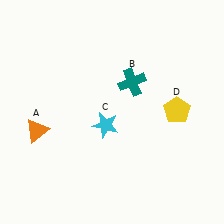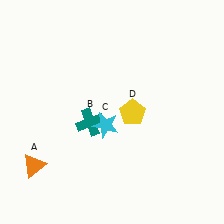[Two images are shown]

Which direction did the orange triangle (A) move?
The orange triangle (A) moved down.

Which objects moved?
The objects that moved are: the orange triangle (A), the teal cross (B), the yellow pentagon (D).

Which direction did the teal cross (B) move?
The teal cross (B) moved left.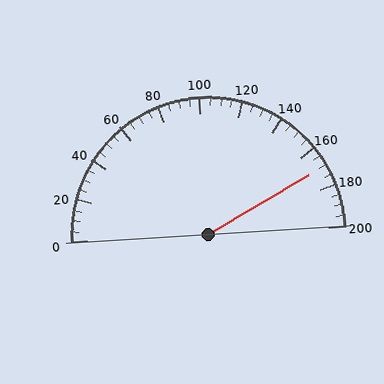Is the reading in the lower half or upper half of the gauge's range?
The reading is in the upper half of the range (0 to 200).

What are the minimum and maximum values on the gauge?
The gauge ranges from 0 to 200.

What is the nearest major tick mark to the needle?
The nearest major tick mark is 160.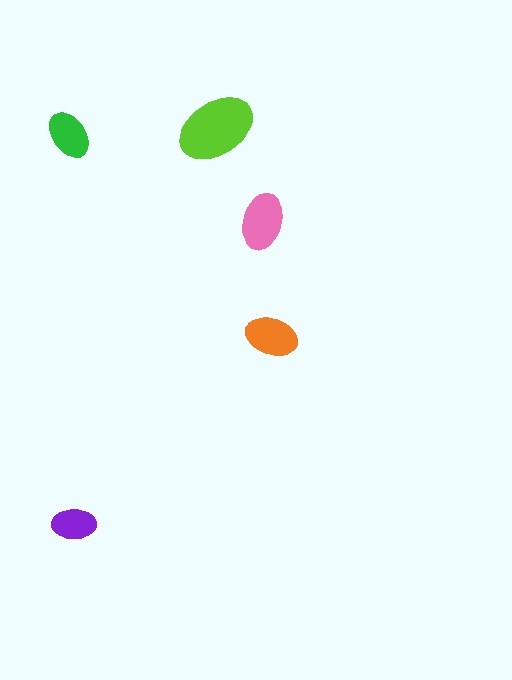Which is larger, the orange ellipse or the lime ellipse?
The lime one.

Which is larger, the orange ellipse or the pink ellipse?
The pink one.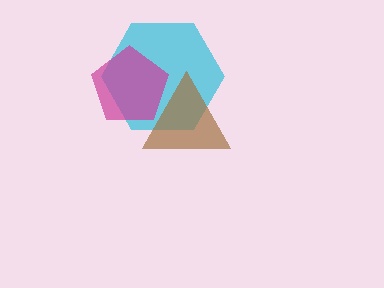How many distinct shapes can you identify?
There are 3 distinct shapes: a cyan hexagon, a brown triangle, a magenta pentagon.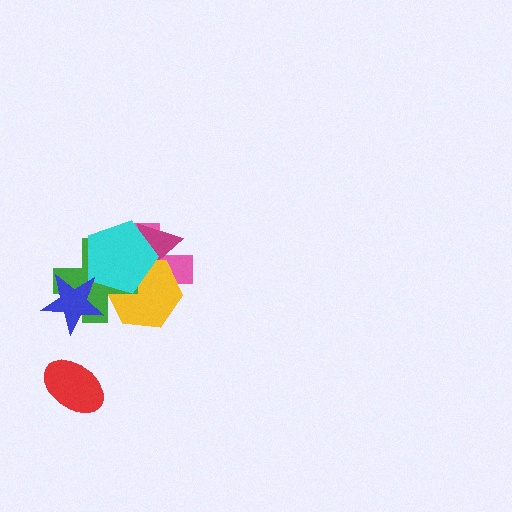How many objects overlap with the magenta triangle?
3 objects overlap with the magenta triangle.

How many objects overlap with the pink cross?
4 objects overlap with the pink cross.